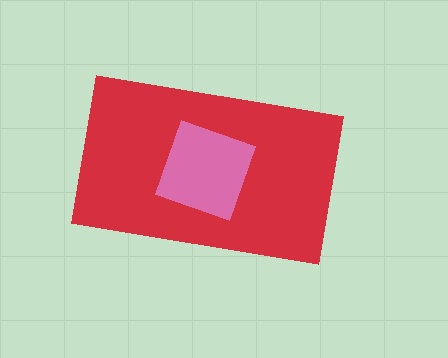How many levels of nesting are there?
2.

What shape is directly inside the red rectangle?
The pink diamond.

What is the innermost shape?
The pink diamond.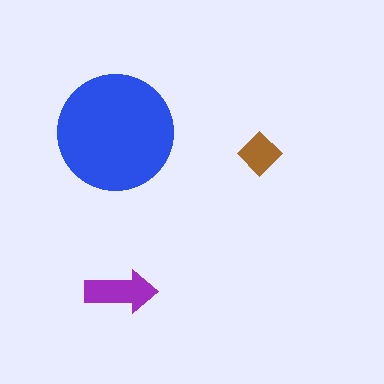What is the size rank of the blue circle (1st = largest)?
1st.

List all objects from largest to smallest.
The blue circle, the purple arrow, the brown diamond.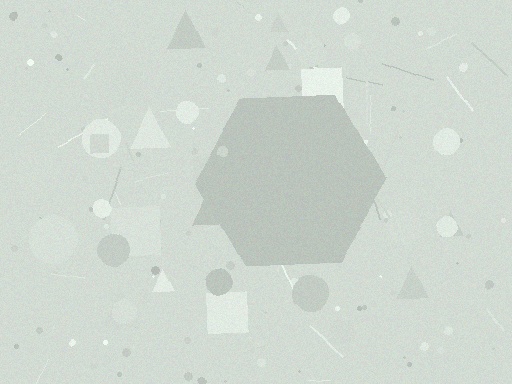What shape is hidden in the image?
A hexagon is hidden in the image.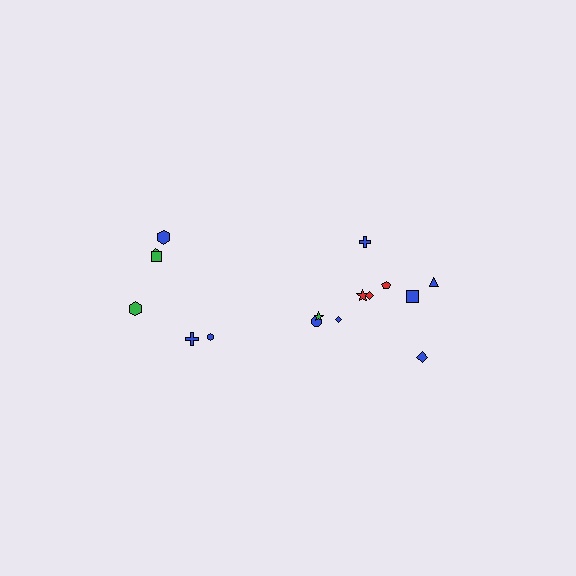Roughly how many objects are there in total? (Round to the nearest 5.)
Roughly 15 objects in total.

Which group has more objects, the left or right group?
The right group.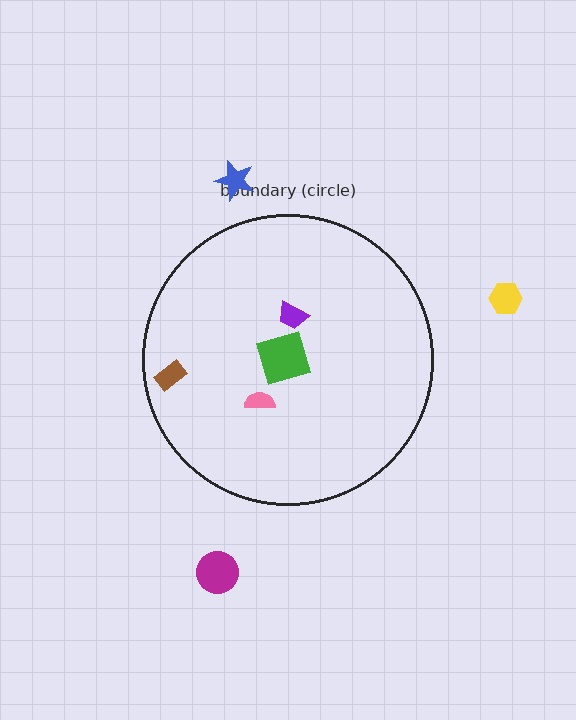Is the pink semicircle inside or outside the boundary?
Inside.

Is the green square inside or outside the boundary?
Inside.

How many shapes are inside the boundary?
4 inside, 3 outside.